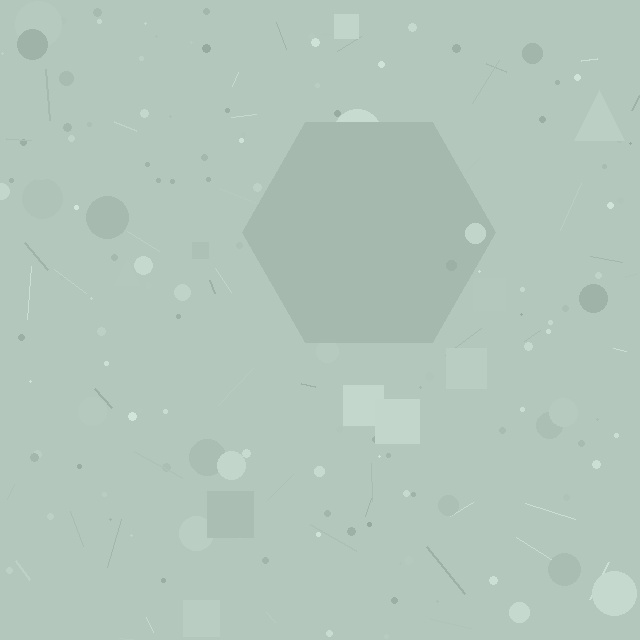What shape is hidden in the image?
A hexagon is hidden in the image.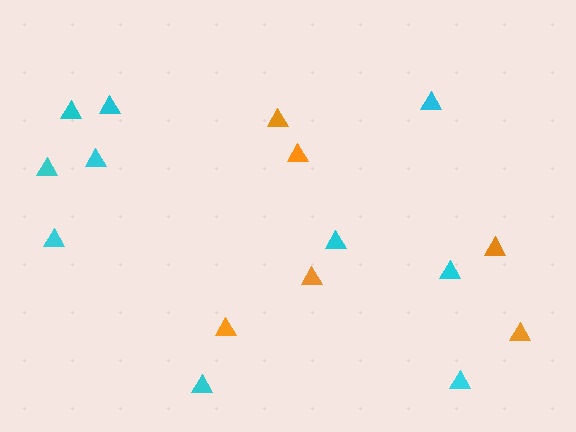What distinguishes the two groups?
There are 2 groups: one group of cyan triangles (10) and one group of orange triangles (6).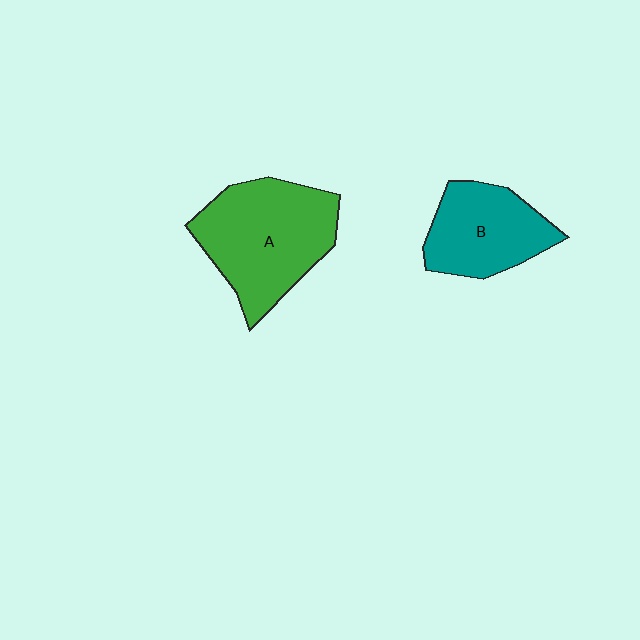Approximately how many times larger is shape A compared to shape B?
Approximately 1.4 times.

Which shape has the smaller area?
Shape B (teal).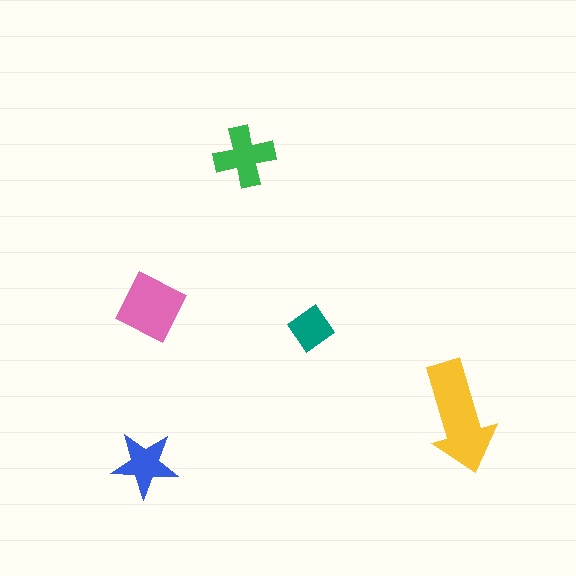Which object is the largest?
The yellow arrow.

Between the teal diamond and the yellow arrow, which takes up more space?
The yellow arrow.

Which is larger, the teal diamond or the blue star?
The blue star.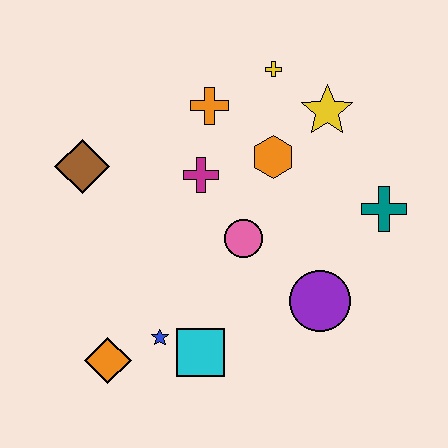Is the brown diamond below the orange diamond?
No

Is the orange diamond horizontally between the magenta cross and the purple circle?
No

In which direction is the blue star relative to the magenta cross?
The blue star is below the magenta cross.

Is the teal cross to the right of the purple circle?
Yes